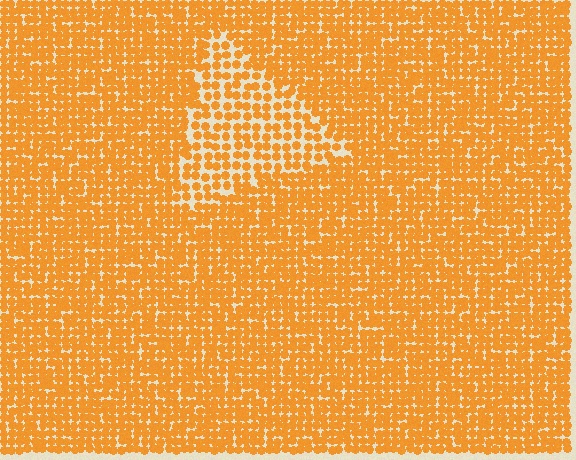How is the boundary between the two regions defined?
The boundary is defined by a change in element density (approximately 1.7x ratio). All elements are the same color, size, and shape.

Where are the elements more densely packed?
The elements are more densely packed outside the triangle boundary.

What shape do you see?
I see a triangle.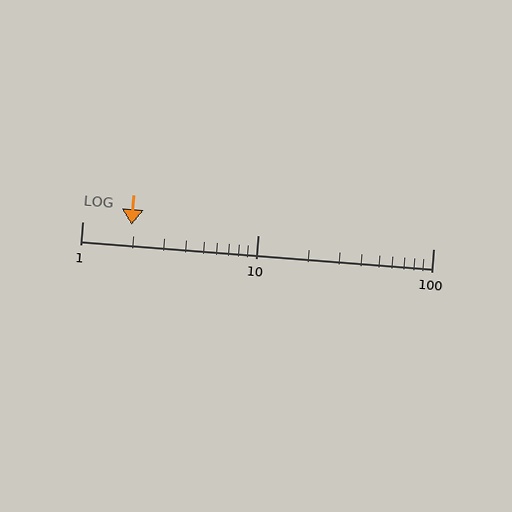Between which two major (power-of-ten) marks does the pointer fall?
The pointer is between 1 and 10.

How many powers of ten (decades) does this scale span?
The scale spans 2 decades, from 1 to 100.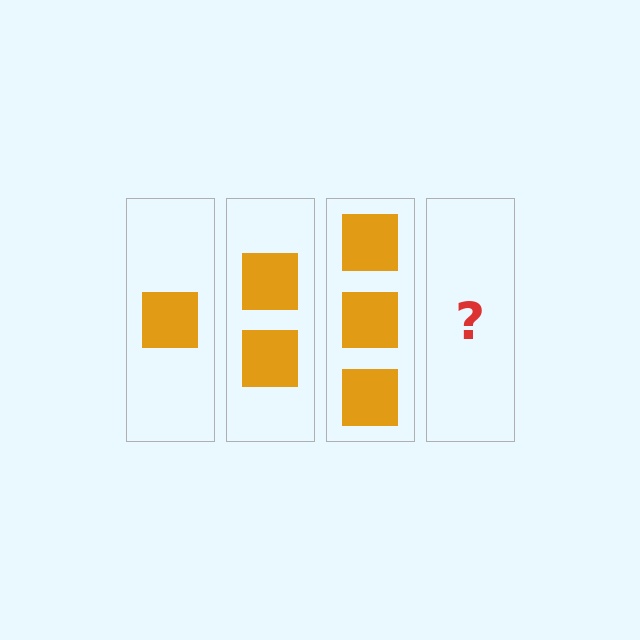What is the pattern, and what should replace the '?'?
The pattern is that each step adds one more square. The '?' should be 4 squares.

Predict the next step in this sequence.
The next step is 4 squares.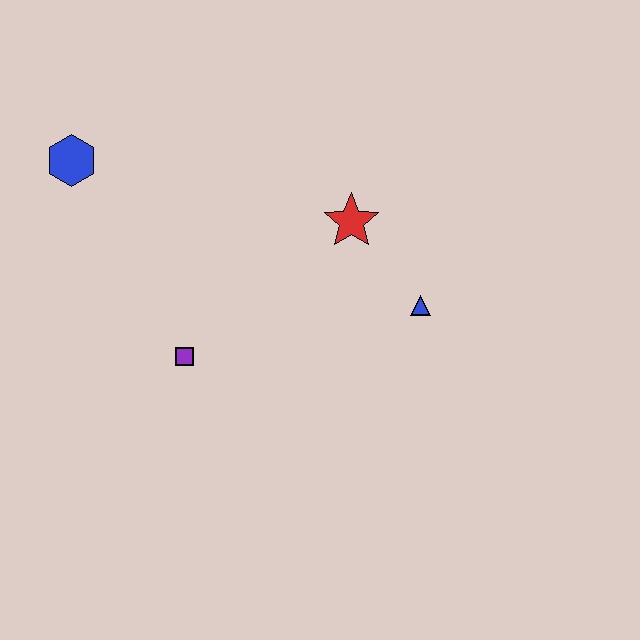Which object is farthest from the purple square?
The blue triangle is farthest from the purple square.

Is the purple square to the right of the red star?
No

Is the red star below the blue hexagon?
Yes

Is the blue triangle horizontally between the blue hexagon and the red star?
No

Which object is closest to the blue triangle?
The red star is closest to the blue triangle.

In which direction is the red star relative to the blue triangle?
The red star is above the blue triangle.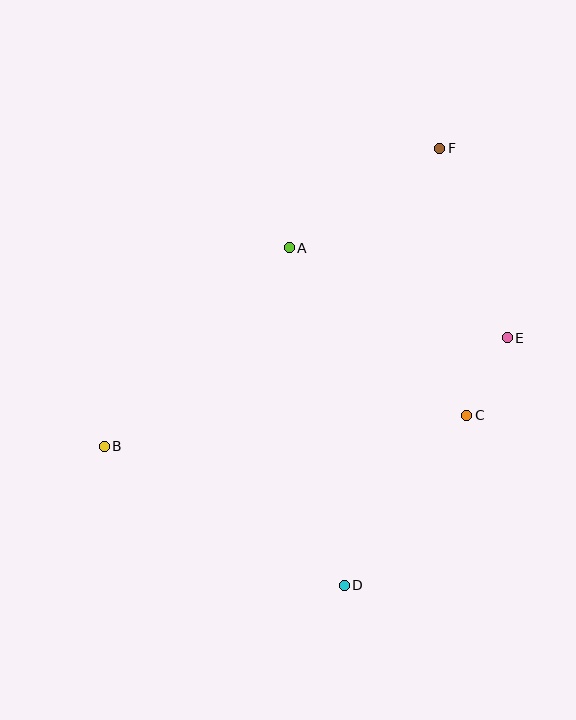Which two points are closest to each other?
Points C and E are closest to each other.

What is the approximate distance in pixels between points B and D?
The distance between B and D is approximately 277 pixels.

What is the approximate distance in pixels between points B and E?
The distance between B and E is approximately 417 pixels.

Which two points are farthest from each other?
Points B and F are farthest from each other.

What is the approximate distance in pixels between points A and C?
The distance between A and C is approximately 244 pixels.